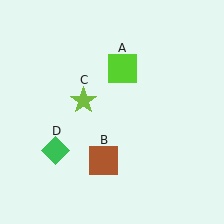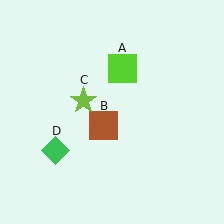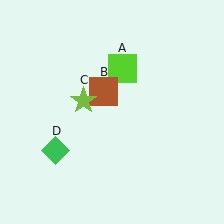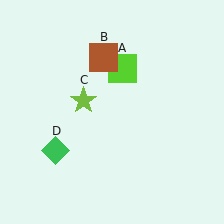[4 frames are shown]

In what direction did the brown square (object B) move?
The brown square (object B) moved up.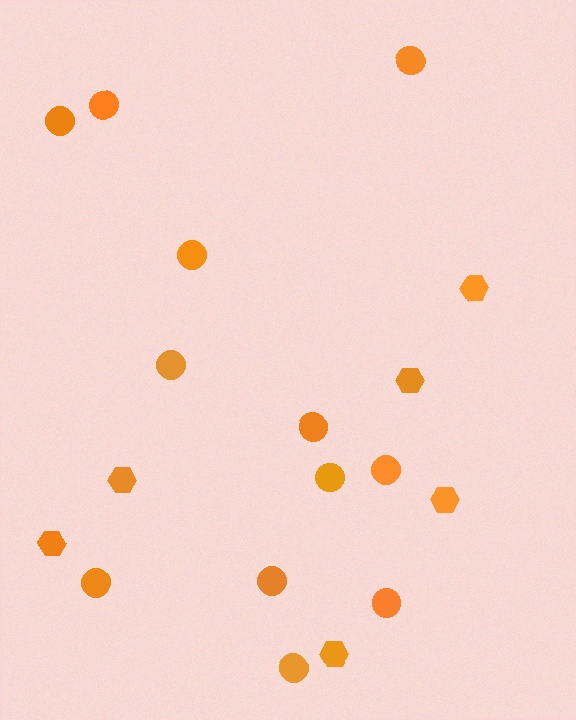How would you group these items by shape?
There are 2 groups: one group of circles (12) and one group of hexagons (6).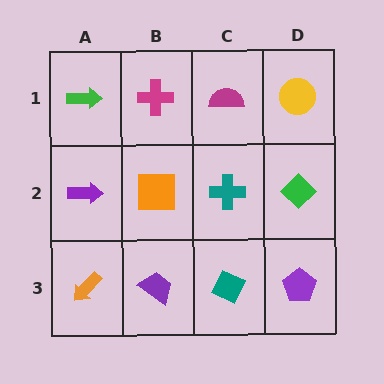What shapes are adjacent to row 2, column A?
A green arrow (row 1, column A), an orange arrow (row 3, column A), an orange square (row 2, column B).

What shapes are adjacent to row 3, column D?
A green diamond (row 2, column D), a teal diamond (row 3, column C).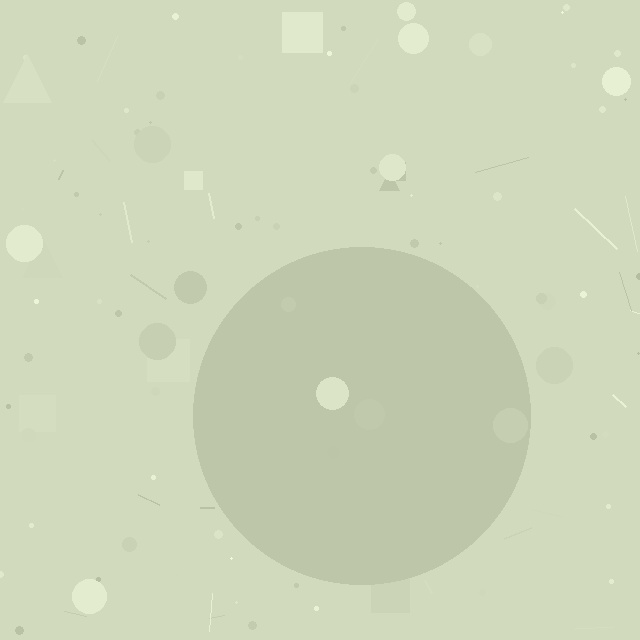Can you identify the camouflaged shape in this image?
The camouflaged shape is a circle.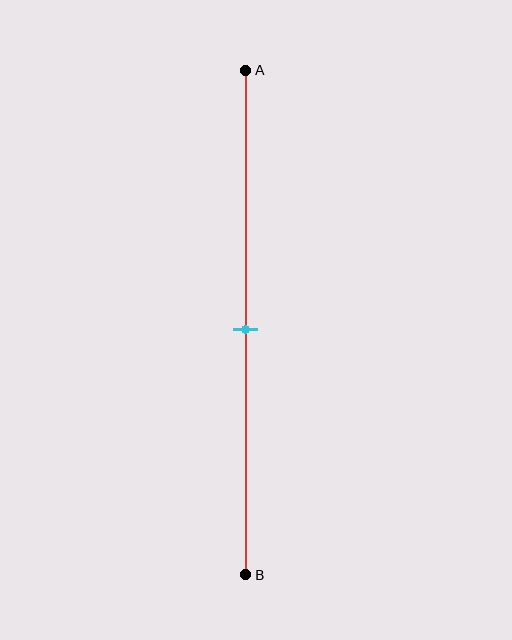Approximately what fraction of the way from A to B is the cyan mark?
The cyan mark is approximately 50% of the way from A to B.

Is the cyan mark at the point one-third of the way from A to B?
No, the mark is at about 50% from A, not at the 33% one-third point.